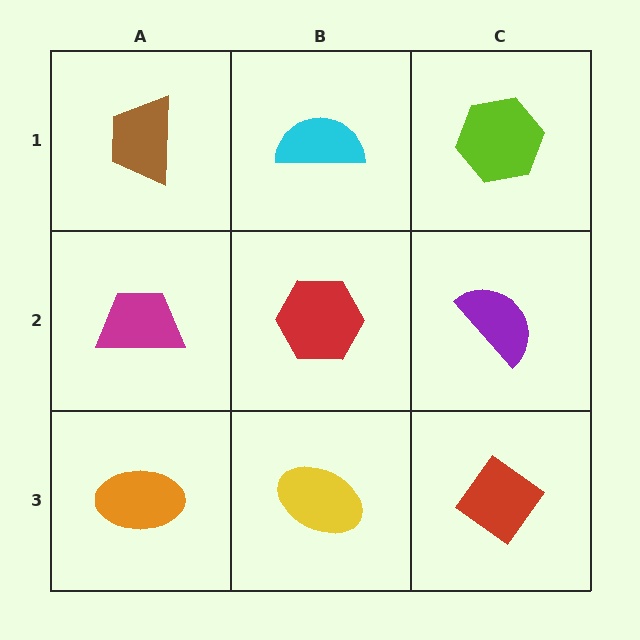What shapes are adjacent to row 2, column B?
A cyan semicircle (row 1, column B), a yellow ellipse (row 3, column B), a magenta trapezoid (row 2, column A), a purple semicircle (row 2, column C).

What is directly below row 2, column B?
A yellow ellipse.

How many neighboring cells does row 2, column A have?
3.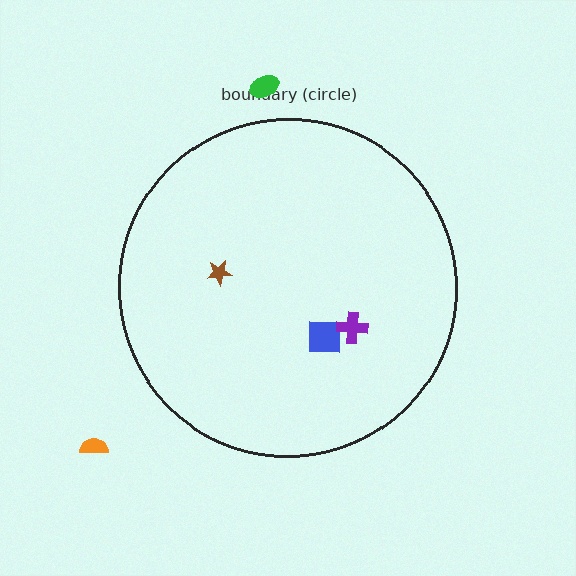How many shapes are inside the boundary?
3 inside, 2 outside.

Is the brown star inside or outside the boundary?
Inside.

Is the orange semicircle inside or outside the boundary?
Outside.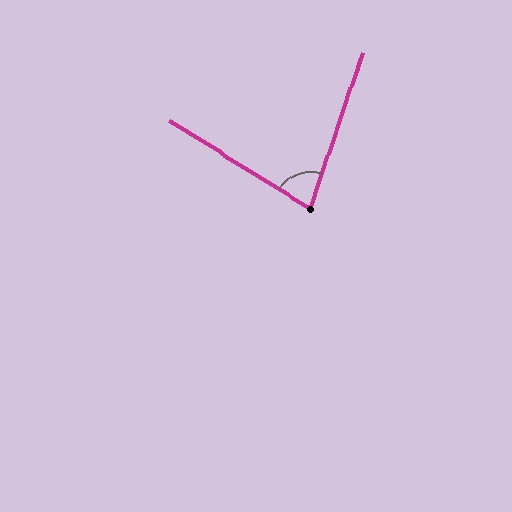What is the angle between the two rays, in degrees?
Approximately 76 degrees.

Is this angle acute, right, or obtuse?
It is acute.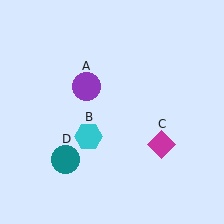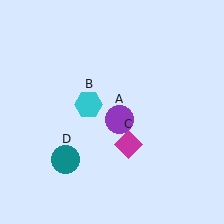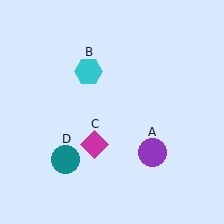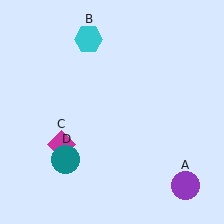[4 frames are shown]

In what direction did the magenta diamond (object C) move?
The magenta diamond (object C) moved left.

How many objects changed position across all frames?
3 objects changed position: purple circle (object A), cyan hexagon (object B), magenta diamond (object C).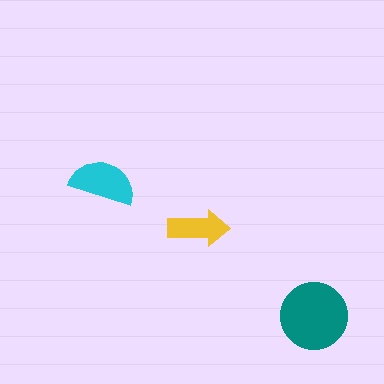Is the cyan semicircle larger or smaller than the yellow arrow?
Larger.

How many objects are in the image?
There are 3 objects in the image.